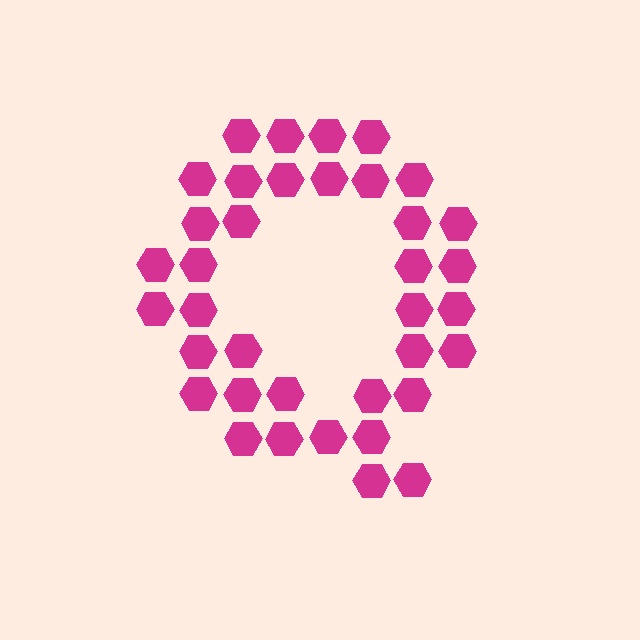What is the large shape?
The large shape is the letter Q.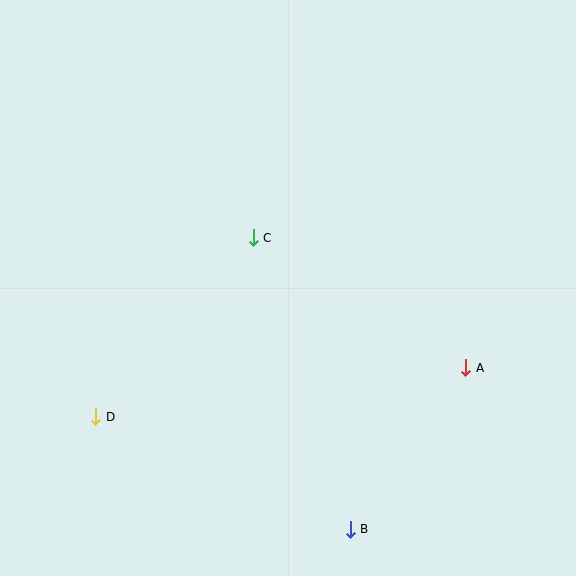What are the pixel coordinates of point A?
Point A is at (466, 368).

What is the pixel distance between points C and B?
The distance between C and B is 307 pixels.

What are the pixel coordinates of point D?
Point D is at (96, 417).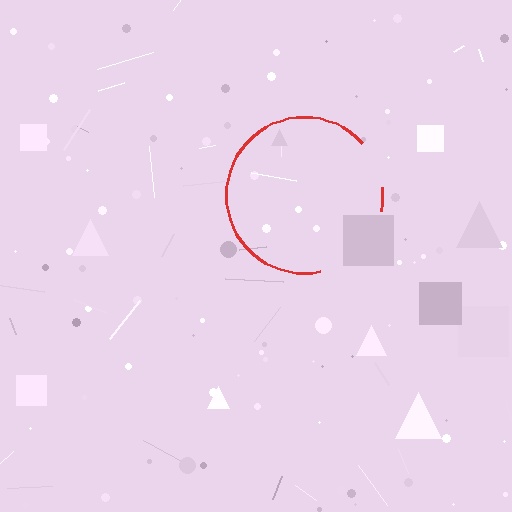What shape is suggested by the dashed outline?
The dashed outline suggests a circle.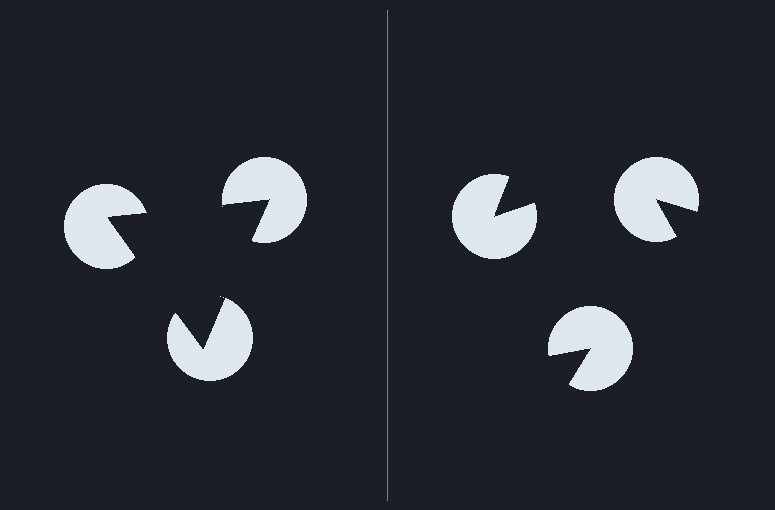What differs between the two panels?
The pac-man discs are positioned identically on both sides; only the wedge orientations differ. On the left they align to a triangle; on the right they are misaligned.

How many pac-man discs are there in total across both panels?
6 — 3 on each side.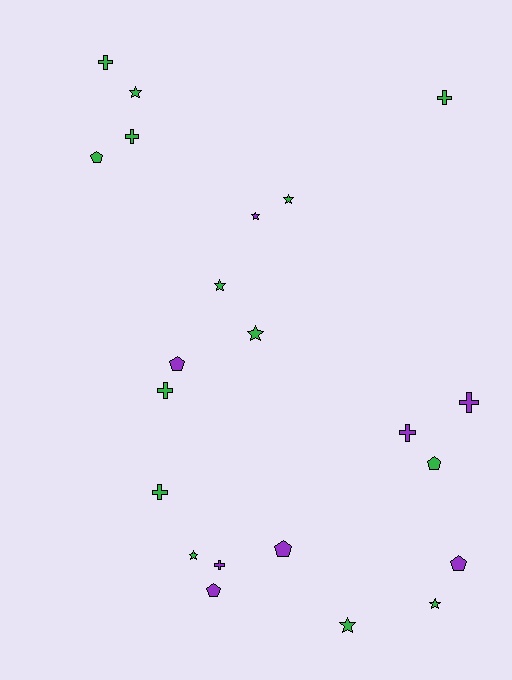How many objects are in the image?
There are 22 objects.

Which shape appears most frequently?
Cross, with 8 objects.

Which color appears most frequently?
Green, with 14 objects.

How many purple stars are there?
There is 1 purple star.